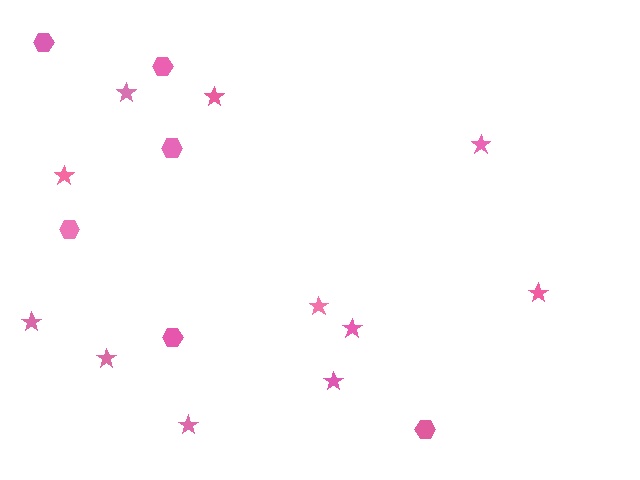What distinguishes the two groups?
There are 2 groups: one group of hexagons (6) and one group of stars (11).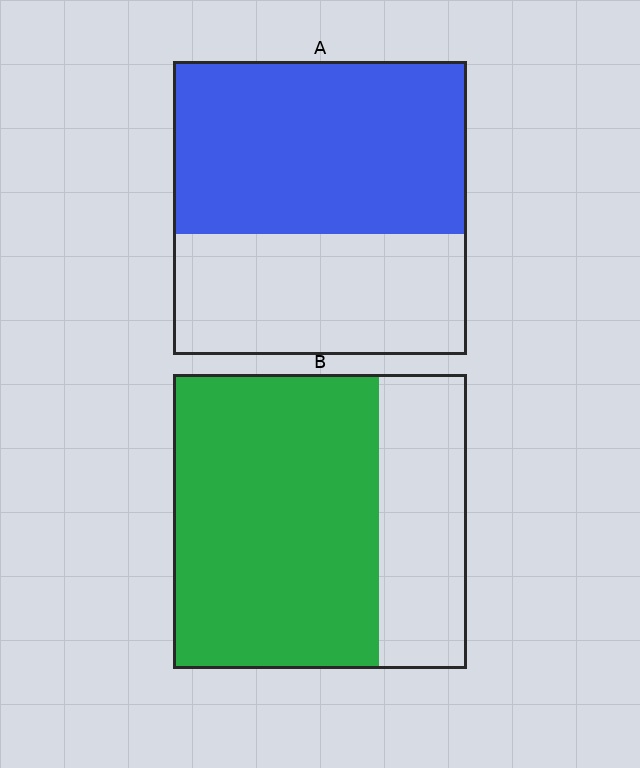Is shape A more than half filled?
Yes.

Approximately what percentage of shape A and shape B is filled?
A is approximately 60% and B is approximately 70%.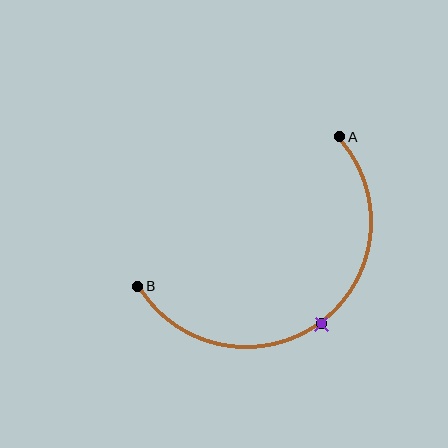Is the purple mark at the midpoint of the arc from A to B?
Yes. The purple mark lies on the arc at equal arc-length from both A and B — it is the arc midpoint.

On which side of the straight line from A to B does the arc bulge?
The arc bulges below and to the right of the straight line connecting A and B.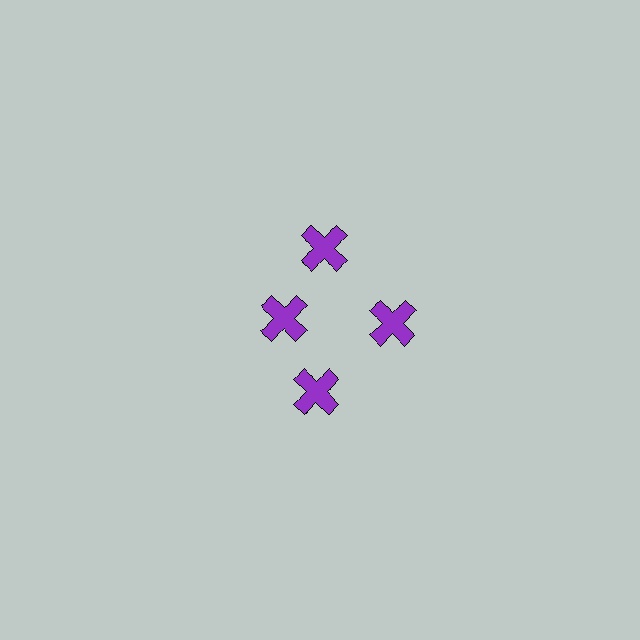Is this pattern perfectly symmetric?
No. The 4 purple crosses are arranged in a ring, but one element near the 9 o'clock position is pulled inward toward the center, breaking the 4-fold rotational symmetry.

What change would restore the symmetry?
The symmetry would be restored by moving it outward, back onto the ring so that all 4 crosses sit at equal angles and equal distance from the center.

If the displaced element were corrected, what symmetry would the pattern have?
It would have 4-fold rotational symmetry — the pattern would map onto itself every 90 degrees.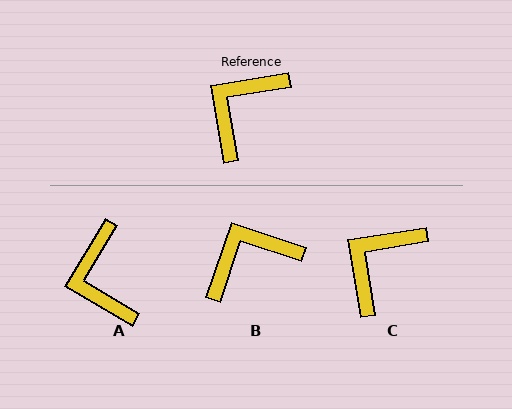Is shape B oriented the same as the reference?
No, it is off by about 28 degrees.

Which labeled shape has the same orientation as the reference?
C.